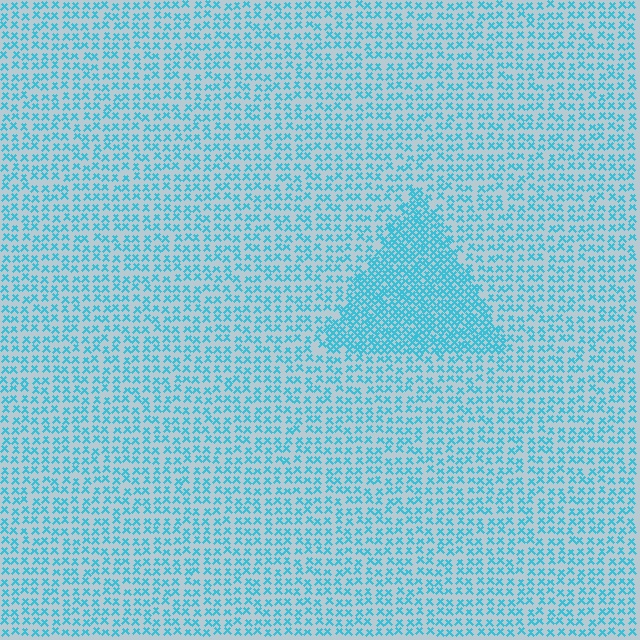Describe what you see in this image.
The image contains small cyan elements arranged at two different densities. A triangle-shaped region is visible where the elements are more densely packed than the surrounding area.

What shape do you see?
I see a triangle.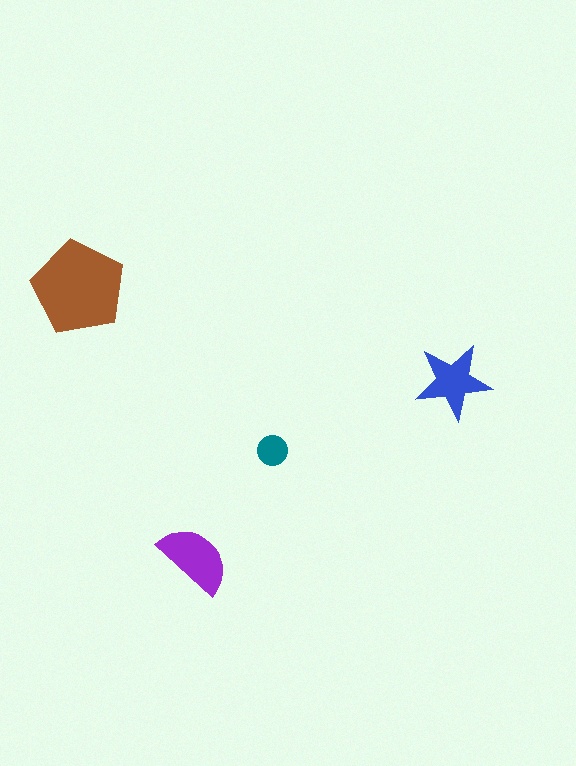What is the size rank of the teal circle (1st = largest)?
4th.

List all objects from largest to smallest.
The brown pentagon, the purple semicircle, the blue star, the teal circle.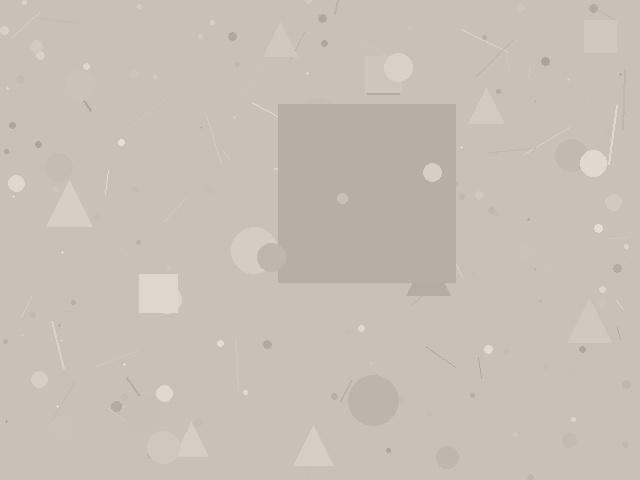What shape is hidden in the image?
A square is hidden in the image.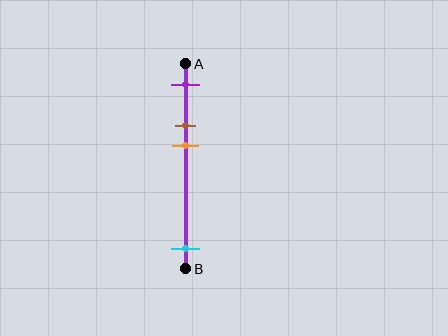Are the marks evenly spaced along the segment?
No, the marks are not evenly spaced.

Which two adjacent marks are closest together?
The brown and orange marks are the closest adjacent pair.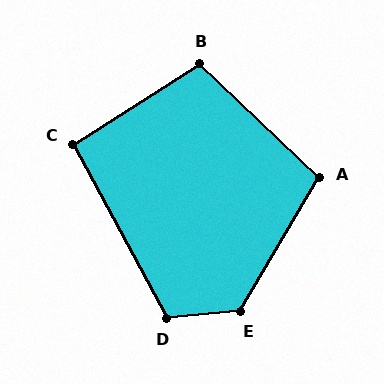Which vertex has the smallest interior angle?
C, at approximately 94 degrees.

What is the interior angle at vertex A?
Approximately 103 degrees (obtuse).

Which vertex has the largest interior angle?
E, at approximately 126 degrees.